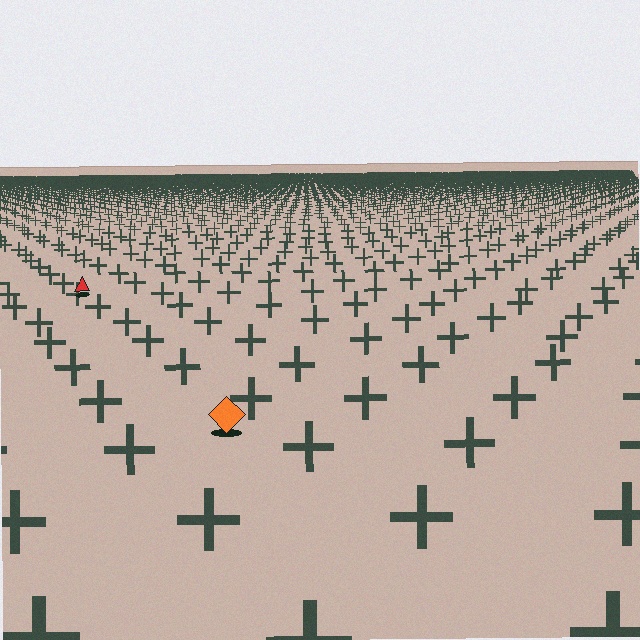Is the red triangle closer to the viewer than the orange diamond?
No. The orange diamond is closer — you can tell from the texture gradient: the ground texture is coarser near it.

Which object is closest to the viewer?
The orange diamond is closest. The texture marks near it are larger and more spread out.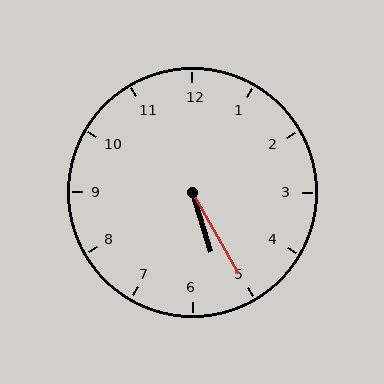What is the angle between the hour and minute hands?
Approximately 12 degrees.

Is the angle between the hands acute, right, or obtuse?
It is acute.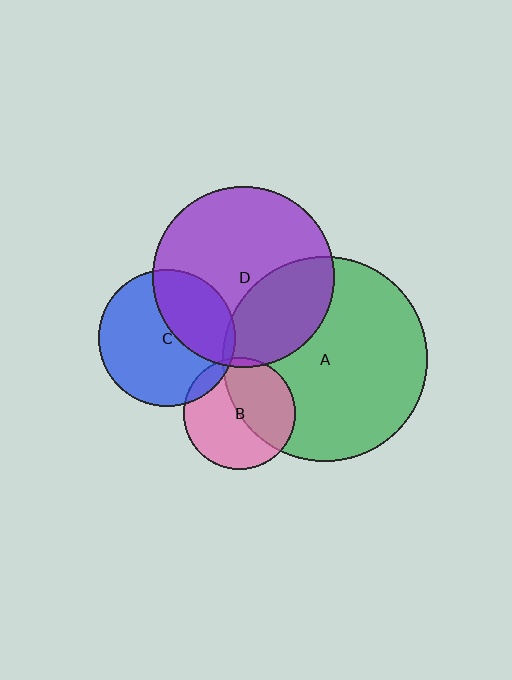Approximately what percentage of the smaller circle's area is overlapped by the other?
Approximately 5%.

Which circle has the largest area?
Circle A (green).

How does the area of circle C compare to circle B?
Approximately 1.5 times.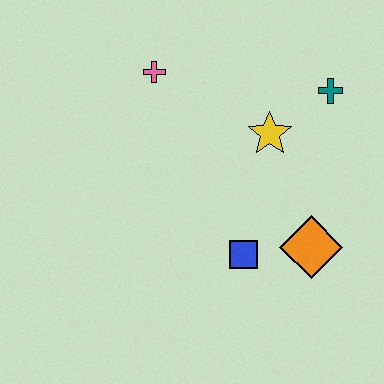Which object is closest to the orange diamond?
The blue square is closest to the orange diamond.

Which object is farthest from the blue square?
The pink cross is farthest from the blue square.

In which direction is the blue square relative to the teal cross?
The blue square is below the teal cross.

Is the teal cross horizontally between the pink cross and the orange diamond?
No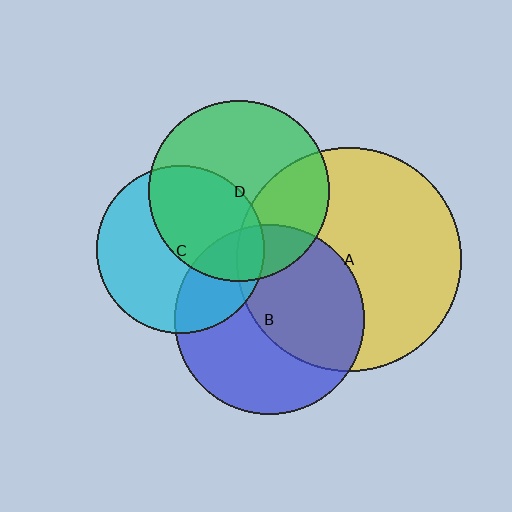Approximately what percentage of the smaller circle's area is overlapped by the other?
Approximately 50%.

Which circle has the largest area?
Circle A (yellow).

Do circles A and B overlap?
Yes.